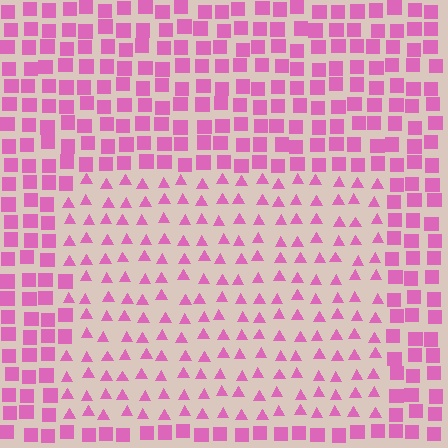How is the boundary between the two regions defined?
The boundary is defined by a change in element shape: triangles inside vs. squares outside. All elements share the same color and spacing.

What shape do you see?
I see a rectangle.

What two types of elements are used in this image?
The image uses triangles inside the rectangle region and squares outside it.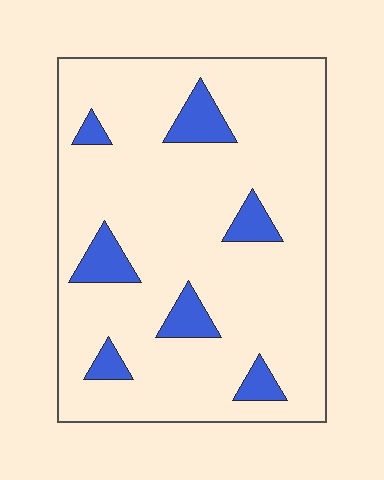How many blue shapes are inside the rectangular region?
7.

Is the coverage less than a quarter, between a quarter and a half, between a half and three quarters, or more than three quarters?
Less than a quarter.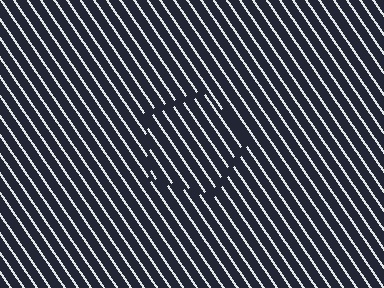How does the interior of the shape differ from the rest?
The interior of the shape contains the same grating, shifted by half a period — the contour is defined by the phase discontinuity where line-ends from the inner and outer gratings abut.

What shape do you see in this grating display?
An illusory pentagon. The interior of the shape contains the same grating, shifted by half a period — the contour is defined by the phase discontinuity where line-ends from the inner and outer gratings abut.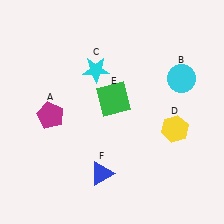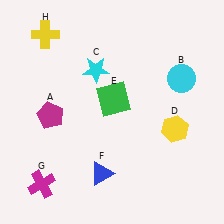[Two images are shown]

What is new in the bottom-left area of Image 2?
A magenta cross (G) was added in the bottom-left area of Image 2.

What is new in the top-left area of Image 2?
A yellow cross (H) was added in the top-left area of Image 2.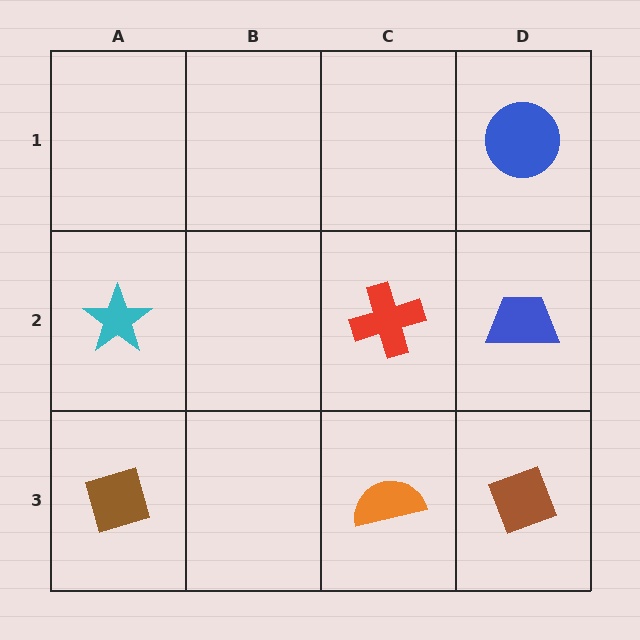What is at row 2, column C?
A red cross.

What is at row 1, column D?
A blue circle.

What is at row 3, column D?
A brown diamond.